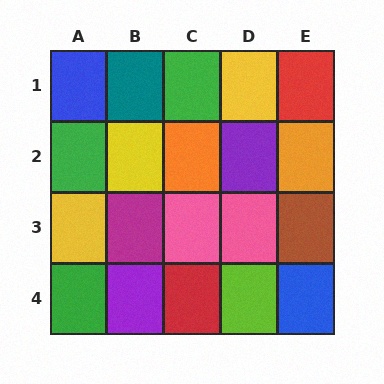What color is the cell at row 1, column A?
Blue.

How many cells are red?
2 cells are red.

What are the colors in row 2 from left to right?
Green, yellow, orange, purple, orange.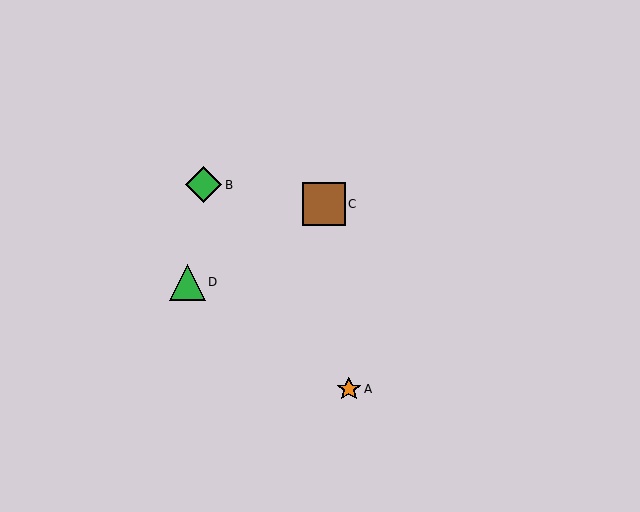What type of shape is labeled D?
Shape D is a green triangle.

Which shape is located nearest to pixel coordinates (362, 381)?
The orange star (labeled A) at (349, 389) is nearest to that location.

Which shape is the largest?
The brown square (labeled C) is the largest.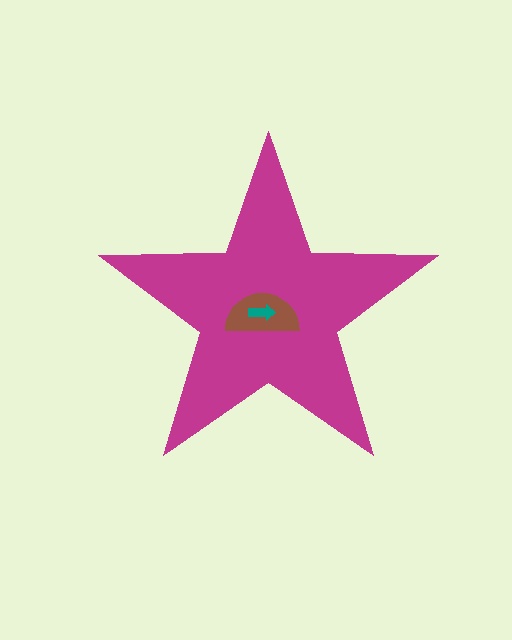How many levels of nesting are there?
3.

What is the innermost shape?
The teal arrow.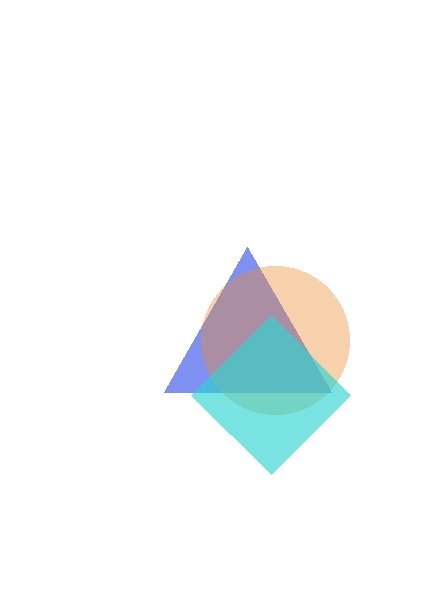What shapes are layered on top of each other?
The layered shapes are: a blue triangle, an orange circle, a cyan diamond.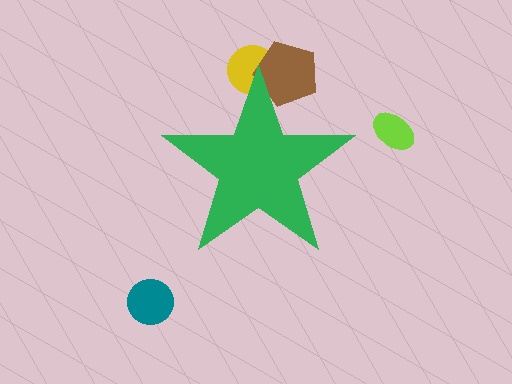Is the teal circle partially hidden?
No, the teal circle is fully visible.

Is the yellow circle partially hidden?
Yes, the yellow circle is partially hidden behind the green star.